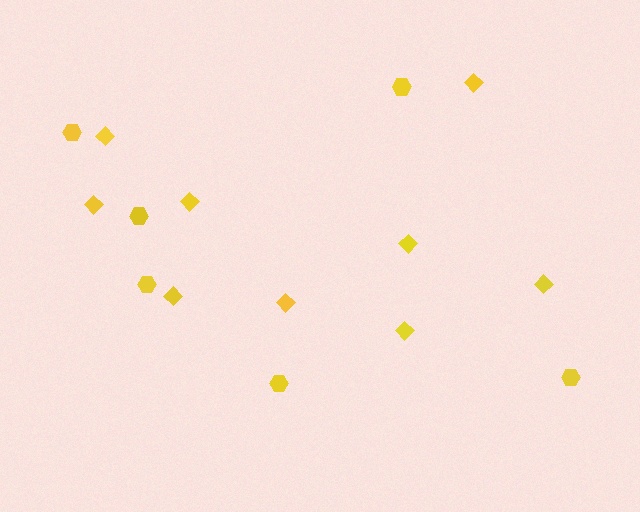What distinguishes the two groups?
There are 2 groups: one group of diamonds (9) and one group of hexagons (6).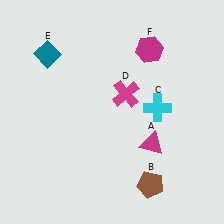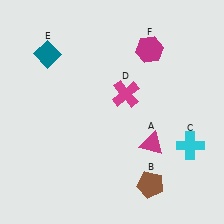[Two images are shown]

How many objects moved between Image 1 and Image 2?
1 object moved between the two images.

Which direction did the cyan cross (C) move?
The cyan cross (C) moved down.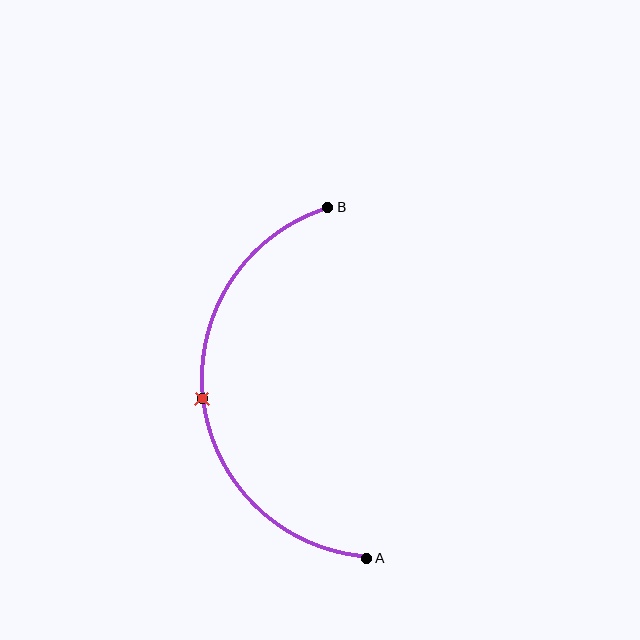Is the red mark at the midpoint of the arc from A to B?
Yes. The red mark lies on the arc at equal arc-length from both A and B — it is the arc midpoint.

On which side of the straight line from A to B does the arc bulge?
The arc bulges to the left of the straight line connecting A and B.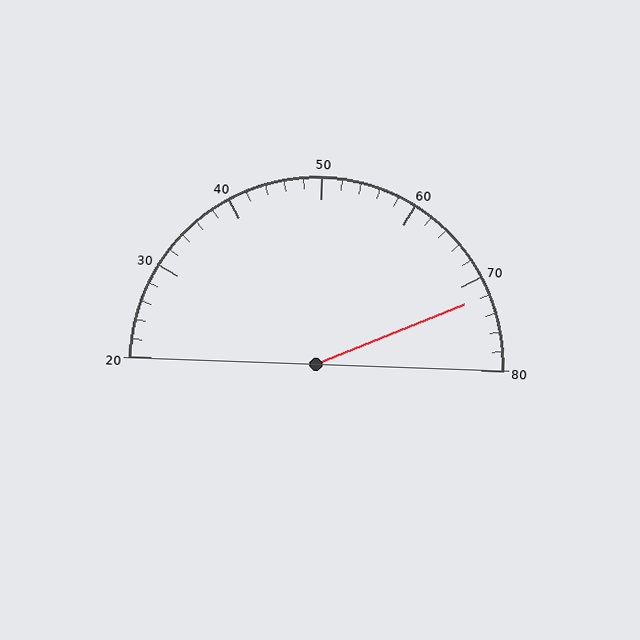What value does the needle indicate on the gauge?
The needle indicates approximately 72.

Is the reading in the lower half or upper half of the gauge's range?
The reading is in the upper half of the range (20 to 80).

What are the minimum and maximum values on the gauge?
The gauge ranges from 20 to 80.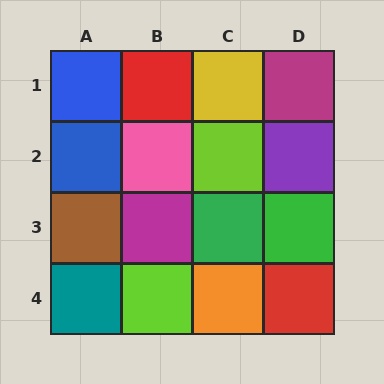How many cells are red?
2 cells are red.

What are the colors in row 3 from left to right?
Brown, magenta, green, green.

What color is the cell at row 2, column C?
Lime.